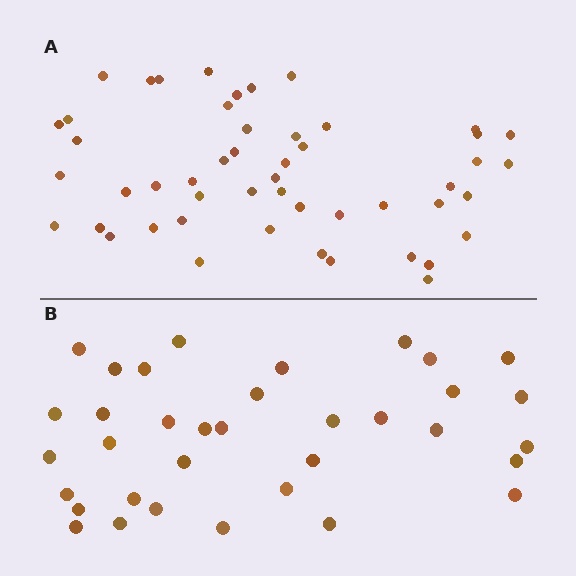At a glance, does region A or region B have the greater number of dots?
Region A (the top region) has more dots.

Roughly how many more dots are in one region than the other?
Region A has approximately 15 more dots than region B.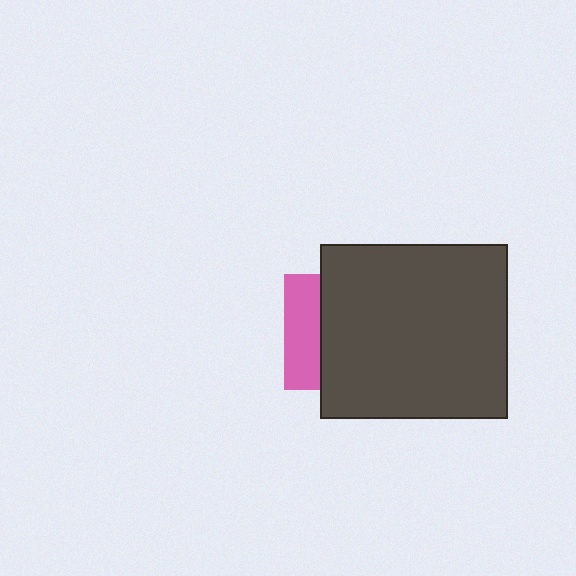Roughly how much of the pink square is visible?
A small part of it is visible (roughly 31%).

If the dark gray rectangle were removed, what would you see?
You would see the complete pink square.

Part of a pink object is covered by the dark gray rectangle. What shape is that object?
It is a square.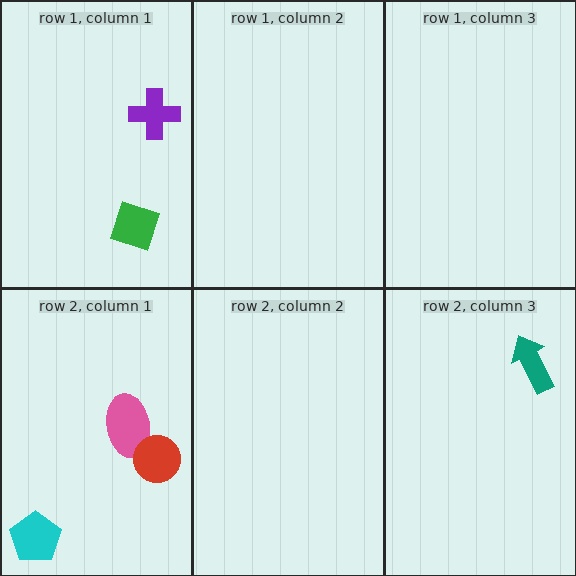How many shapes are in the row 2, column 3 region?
1.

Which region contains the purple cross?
The row 1, column 1 region.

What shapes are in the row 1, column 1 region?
The green square, the purple cross.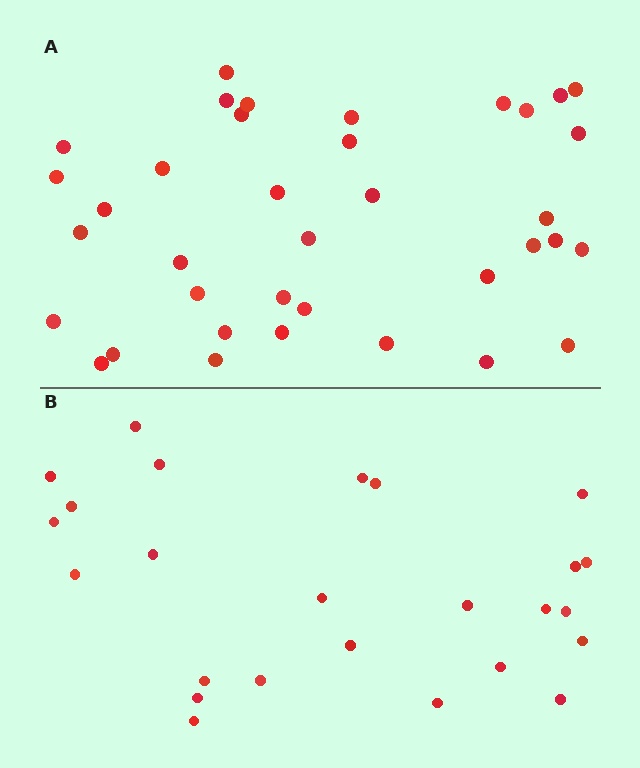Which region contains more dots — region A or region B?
Region A (the top region) has more dots.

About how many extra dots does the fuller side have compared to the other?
Region A has roughly 12 or so more dots than region B.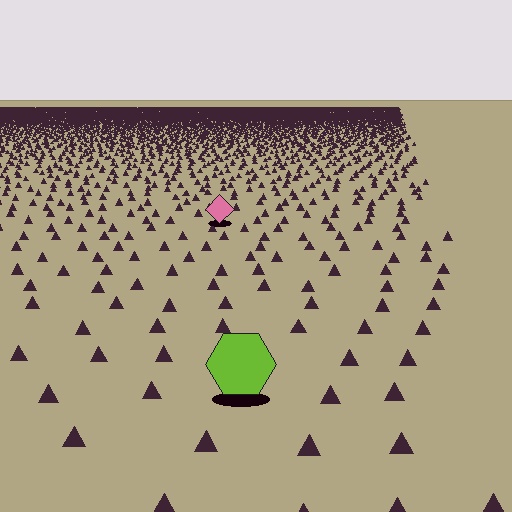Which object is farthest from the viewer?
The pink diamond is farthest from the viewer. It appears smaller and the ground texture around it is denser.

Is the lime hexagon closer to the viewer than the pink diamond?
Yes. The lime hexagon is closer — you can tell from the texture gradient: the ground texture is coarser near it.